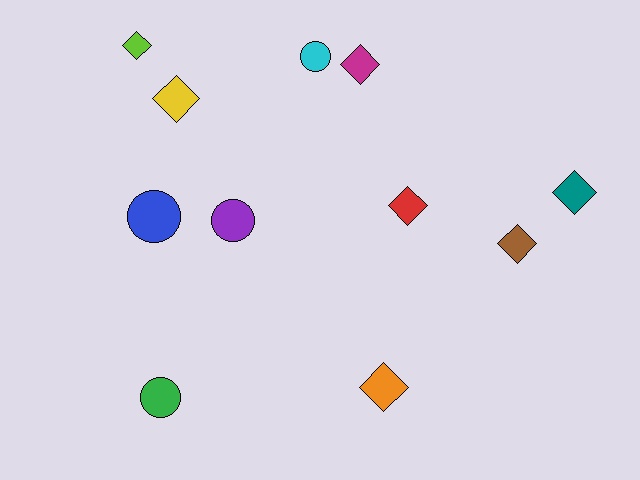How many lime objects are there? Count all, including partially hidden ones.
There is 1 lime object.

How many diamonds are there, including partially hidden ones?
There are 7 diamonds.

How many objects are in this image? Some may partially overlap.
There are 11 objects.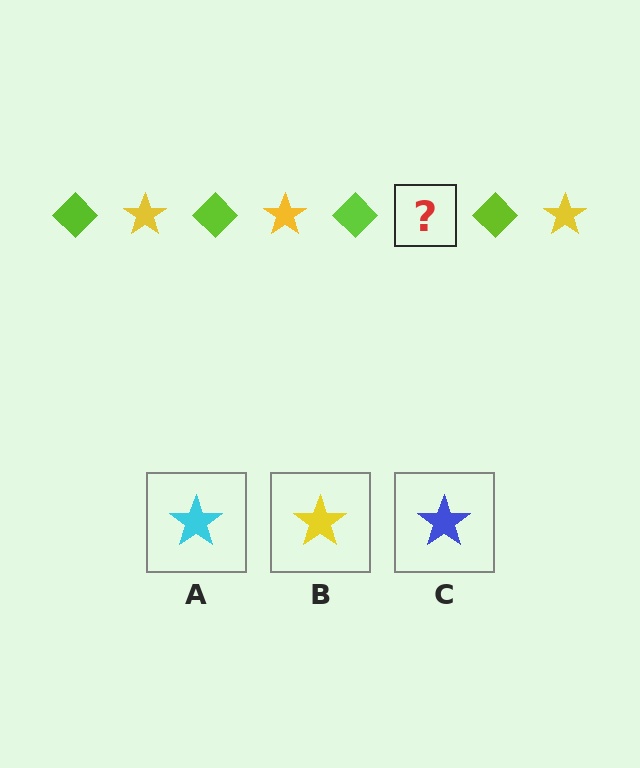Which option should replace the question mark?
Option B.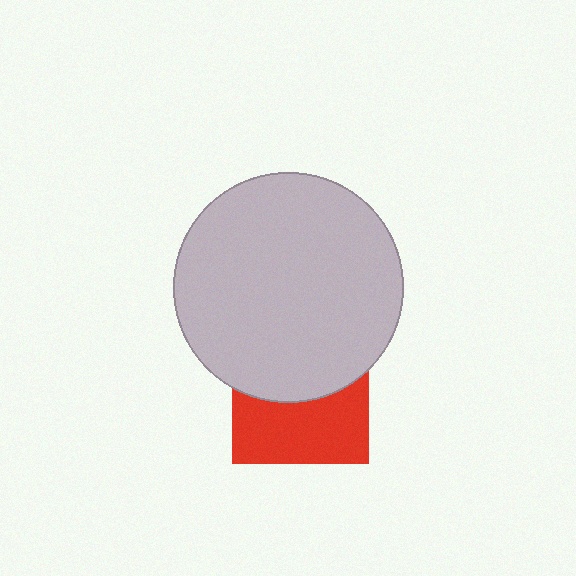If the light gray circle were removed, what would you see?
You would see the complete red square.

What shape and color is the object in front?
The object in front is a light gray circle.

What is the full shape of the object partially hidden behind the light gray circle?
The partially hidden object is a red square.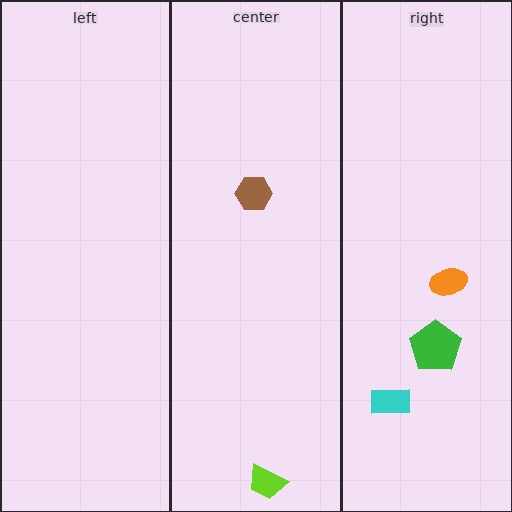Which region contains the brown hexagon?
The center region.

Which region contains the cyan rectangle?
The right region.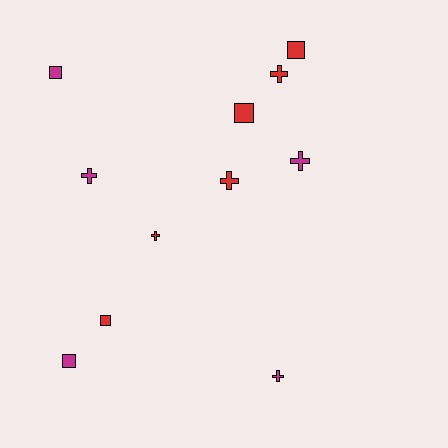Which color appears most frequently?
Red, with 6 objects.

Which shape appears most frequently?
Cross, with 6 objects.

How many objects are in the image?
There are 11 objects.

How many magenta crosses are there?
There are 3 magenta crosses.